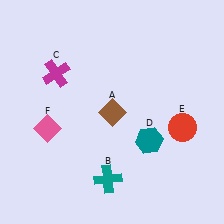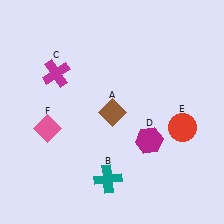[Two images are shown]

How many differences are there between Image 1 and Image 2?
There is 1 difference between the two images.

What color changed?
The hexagon (D) changed from teal in Image 1 to magenta in Image 2.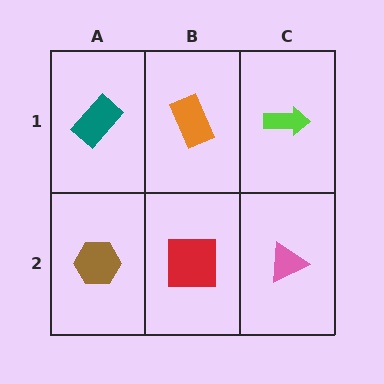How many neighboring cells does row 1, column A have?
2.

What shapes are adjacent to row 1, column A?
A brown hexagon (row 2, column A), an orange rectangle (row 1, column B).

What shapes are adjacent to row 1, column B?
A red square (row 2, column B), a teal rectangle (row 1, column A), a lime arrow (row 1, column C).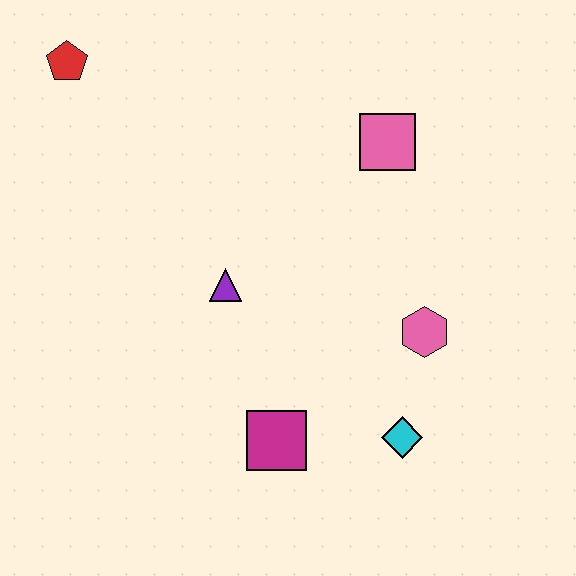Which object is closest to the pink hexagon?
The cyan diamond is closest to the pink hexagon.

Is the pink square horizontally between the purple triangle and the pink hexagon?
Yes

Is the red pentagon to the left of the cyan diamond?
Yes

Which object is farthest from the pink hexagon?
The red pentagon is farthest from the pink hexagon.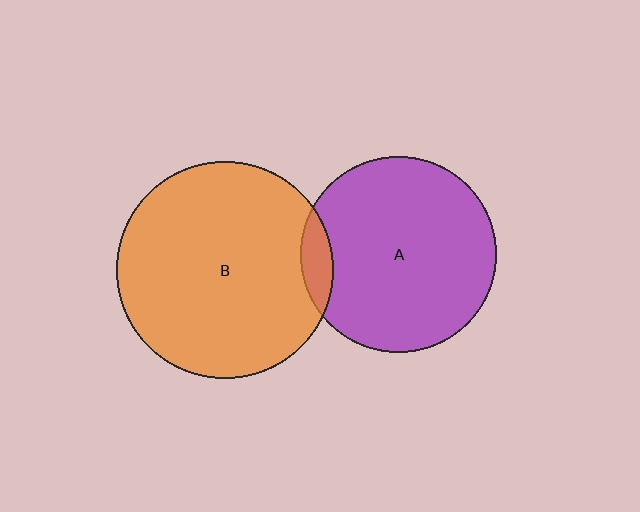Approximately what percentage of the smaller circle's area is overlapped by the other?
Approximately 10%.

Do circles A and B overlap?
Yes.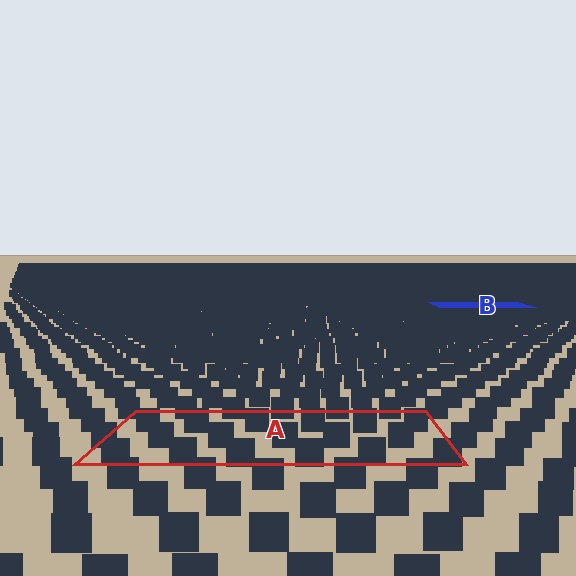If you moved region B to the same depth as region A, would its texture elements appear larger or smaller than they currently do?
They would appear larger. At a closer depth, the same texture elements are projected at a bigger on-screen size.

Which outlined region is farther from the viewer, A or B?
Region B is farther from the viewer — the texture elements inside it appear smaller and more densely packed.